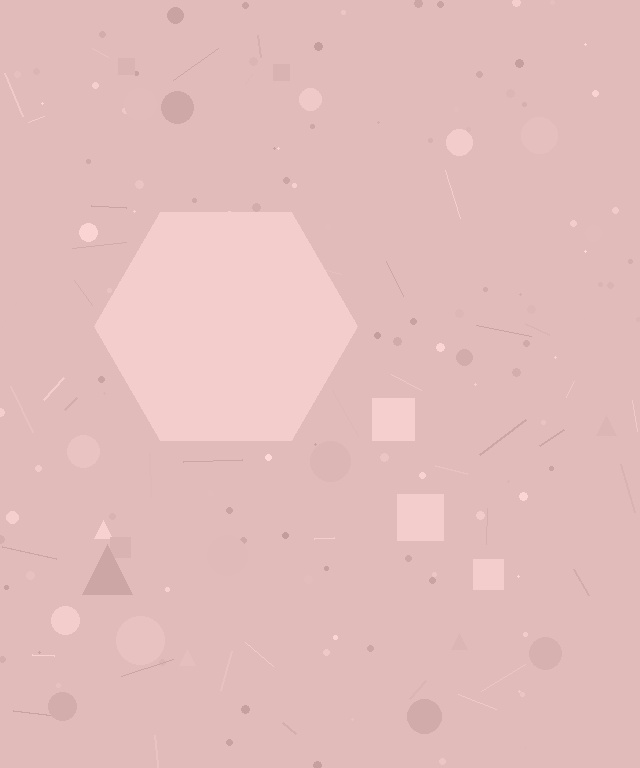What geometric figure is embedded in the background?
A hexagon is embedded in the background.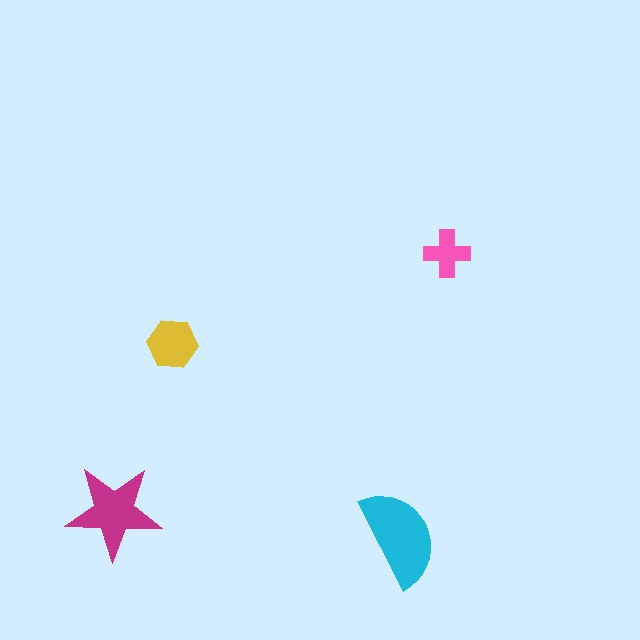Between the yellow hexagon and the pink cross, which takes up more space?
The yellow hexagon.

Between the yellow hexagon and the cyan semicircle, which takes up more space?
The cyan semicircle.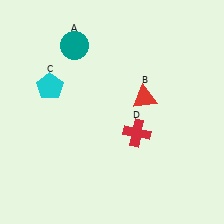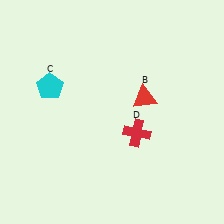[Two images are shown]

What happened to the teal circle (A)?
The teal circle (A) was removed in Image 2. It was in the top-left area of Image 1.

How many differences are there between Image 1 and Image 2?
There is 1 difference between the two images.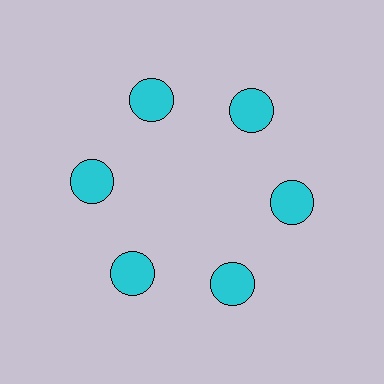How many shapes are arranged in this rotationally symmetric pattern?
There are 6 shapes, arranged in 6 groups of 1.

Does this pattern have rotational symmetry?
Yes, this pattern has 6-fold rotational symmetry. It looks the same after rotating 60 degrees around the center.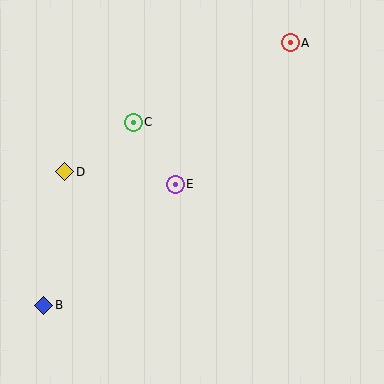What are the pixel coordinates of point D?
Point D is at (65, 172).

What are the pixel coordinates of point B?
Point B is at (44, 305).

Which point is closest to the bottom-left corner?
Point B is closest to the bottom-left corner.